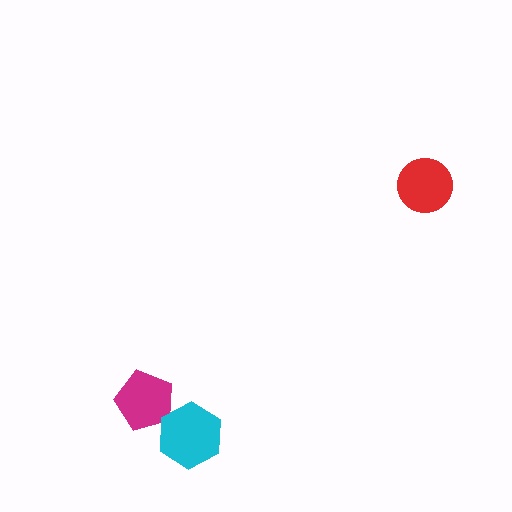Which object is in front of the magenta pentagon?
The cyan hexagon is in front of the magenta pentagon.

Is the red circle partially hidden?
No, no other shape covers it.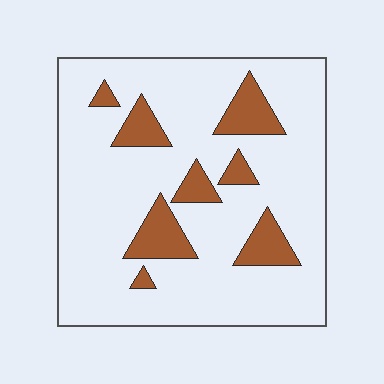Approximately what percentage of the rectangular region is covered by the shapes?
Approximately 15%.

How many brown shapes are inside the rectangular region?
8.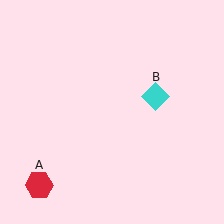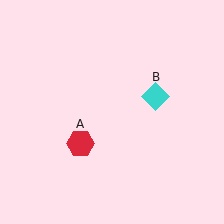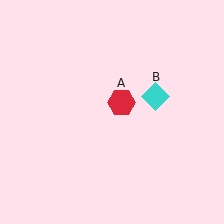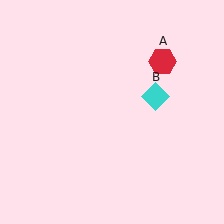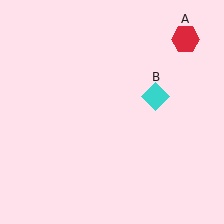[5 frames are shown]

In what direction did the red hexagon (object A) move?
The red hexagon (object A) moved up and to the right.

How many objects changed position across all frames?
1 object changed position: red hexagon (object A).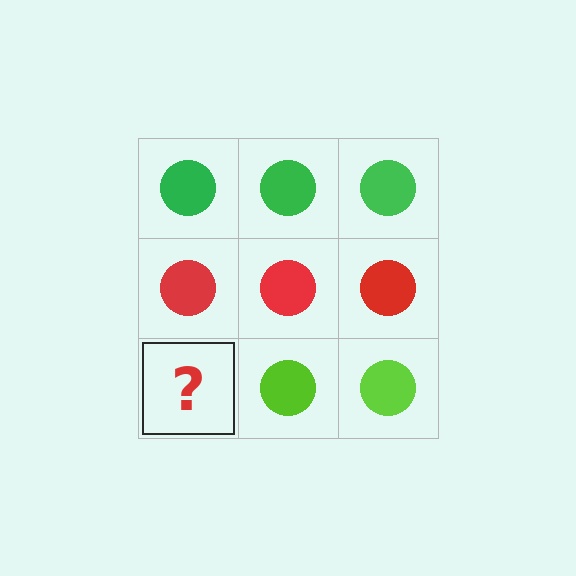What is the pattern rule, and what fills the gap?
The rule is that each row has a consistent color. The gap should be filled with a lime circle.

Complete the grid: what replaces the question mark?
The question mark should be replaced with a lime circle.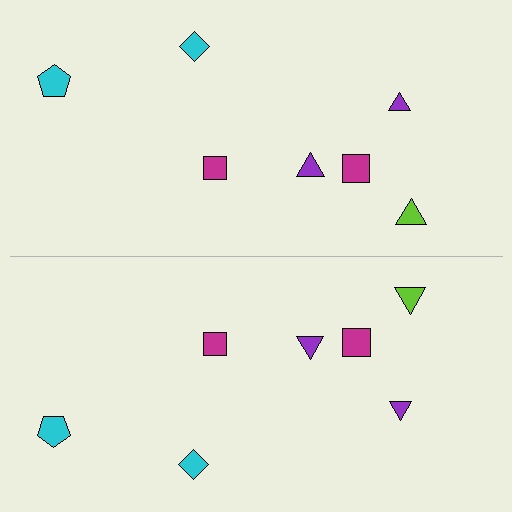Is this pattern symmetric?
Yes, this pattern has bilateral (reflection) symmetry.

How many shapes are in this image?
There are 14 shapes in this image.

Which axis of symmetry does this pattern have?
The pattern has a horizontal axis of symmetry running through the center of the image.